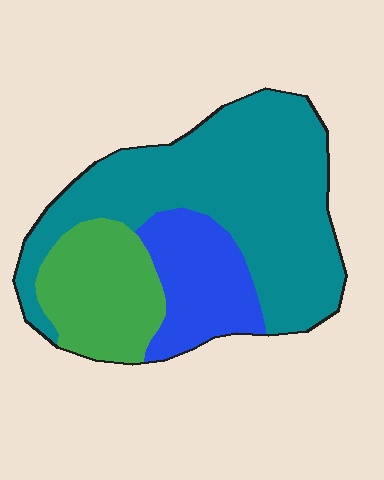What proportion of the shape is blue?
Blue covers about 20% of the shape.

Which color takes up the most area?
Teal, at roughly 60%.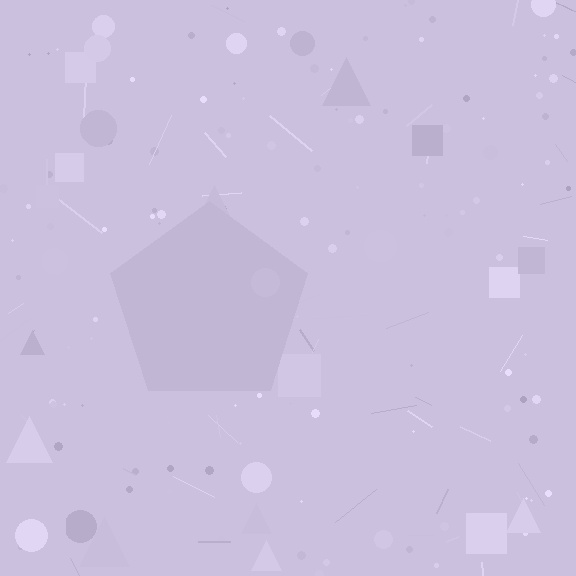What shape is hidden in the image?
A pentagon is hidden in the image.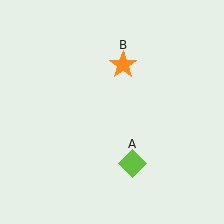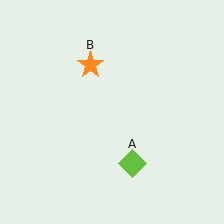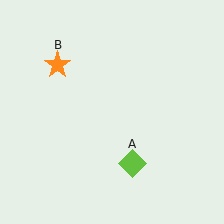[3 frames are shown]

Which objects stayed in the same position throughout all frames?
Lime diamond (object A) remained stationary.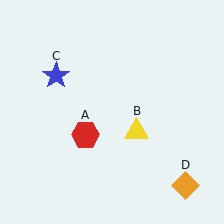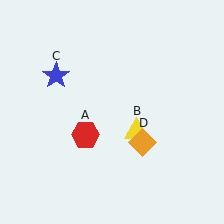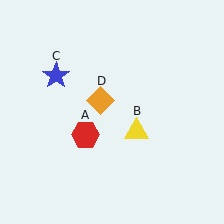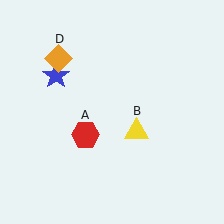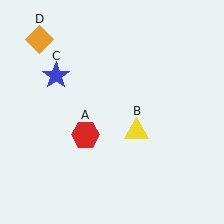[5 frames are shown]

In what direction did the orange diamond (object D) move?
The orange diamond (object D) moved up and to the left.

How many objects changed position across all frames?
1 object changed position: orange diamond (object D).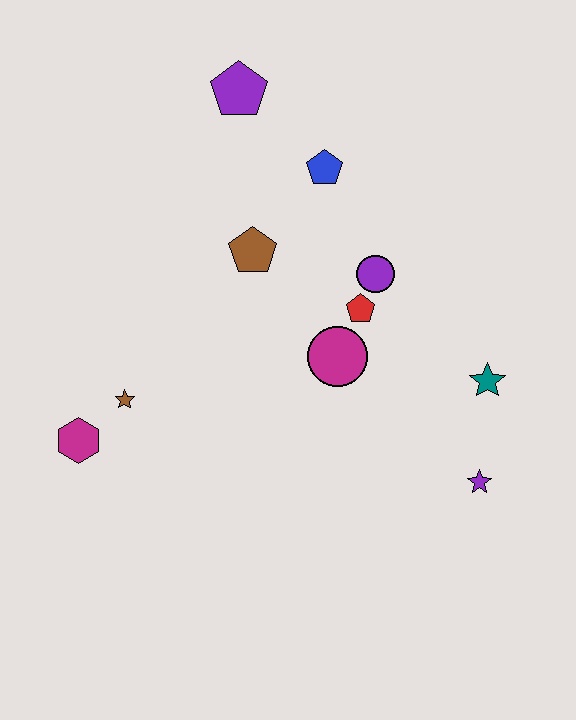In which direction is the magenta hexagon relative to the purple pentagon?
The magenta hexagon is below the purple pentagon.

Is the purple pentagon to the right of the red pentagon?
No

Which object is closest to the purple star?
The teal star is closest to the purple star.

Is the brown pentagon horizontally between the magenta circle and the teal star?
No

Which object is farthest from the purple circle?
The magenta hexagon is farthest from the purple circle.